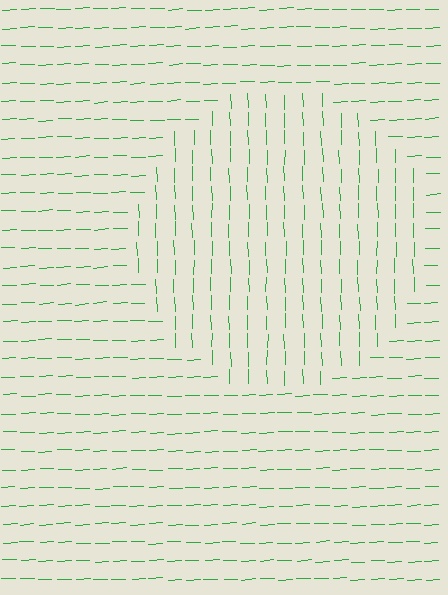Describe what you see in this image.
The image is filled with small green line segments. A circle region in the image has lines oriented differently from the surrounding lines, creating a visible texture boundary.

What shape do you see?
I see a circle.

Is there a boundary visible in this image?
Yes, there is a texture boundary formed by a change in line orientation.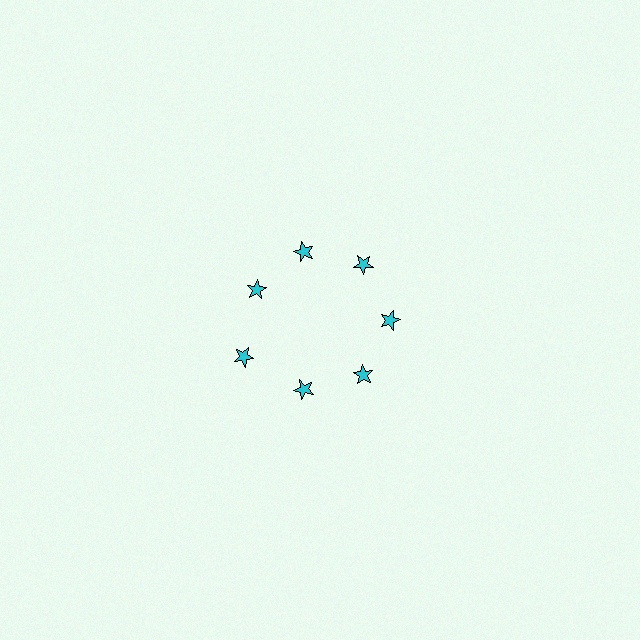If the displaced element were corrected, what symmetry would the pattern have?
It would have 7-fold rotational symmetry — the pattern would map onto itself every 51 degrees.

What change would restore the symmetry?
The symmetry would be restored by moving it inward, back onto the ring so that all 7 stars sit at equal angles and equal distance from the center.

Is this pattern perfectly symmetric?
No. The 7 cyan stars are arranged in a ring, but one element near the 8 o'clock position is pushed outward from the center, breaking the 7-fold rotational symmetry.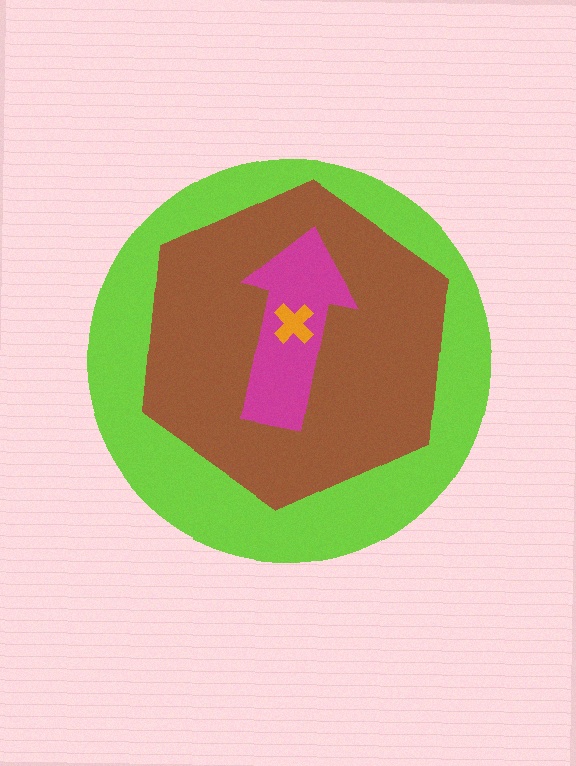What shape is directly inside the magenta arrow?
The orange cross.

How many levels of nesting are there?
4.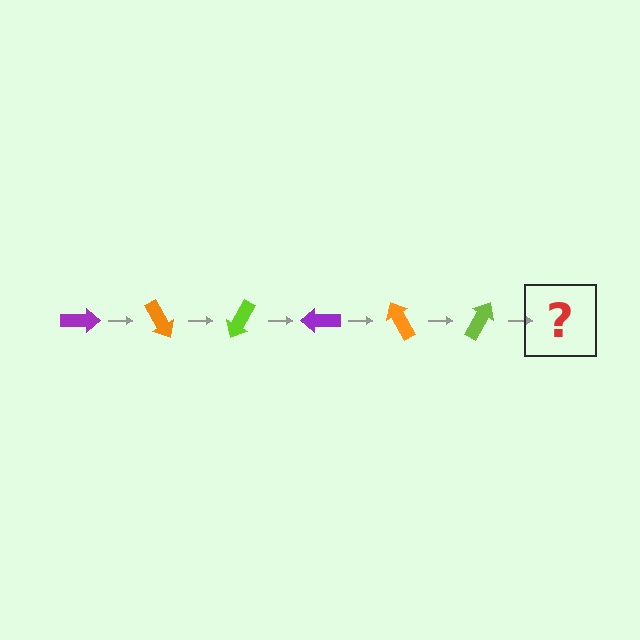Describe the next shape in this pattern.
It should be a purple arrow, rotated 360 degrees from the start.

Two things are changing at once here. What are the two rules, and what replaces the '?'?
The two rules are that it rotates 60 degrees each step and the color cycles through purple, orange, and lime. The '?' should be a purple arrow, rotated 360 degrees from the start.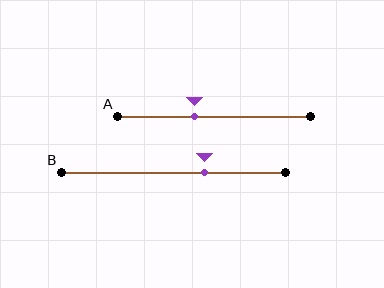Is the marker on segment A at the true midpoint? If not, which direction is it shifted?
No, the marker on segment A is shifted to the left by about 10% of the segment length.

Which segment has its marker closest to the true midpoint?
Segment A has its marker closest to the true midpoint.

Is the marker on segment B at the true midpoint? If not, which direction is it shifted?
No, the marker on segment B is shifted to the right by about 14% of the segment length.